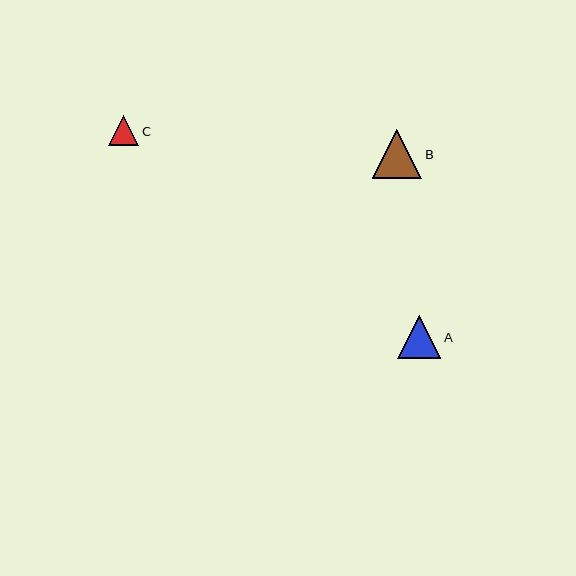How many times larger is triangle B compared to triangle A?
Triangle B is approximately 1.1 times the size of triangle A.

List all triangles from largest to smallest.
From largest to smallest: B, A, C.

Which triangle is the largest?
Triangle B is the largest with a size of approximately 49 pixels.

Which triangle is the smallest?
Triangle C is the smallest with a size of approximately 30 pixels.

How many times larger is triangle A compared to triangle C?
Triangle A is approximately 1.4 times the size of triangle C.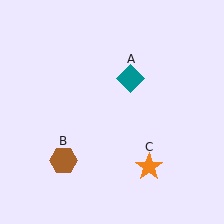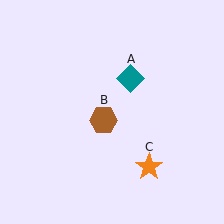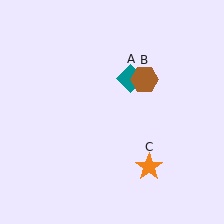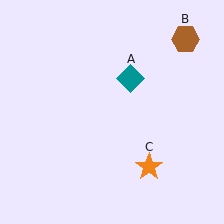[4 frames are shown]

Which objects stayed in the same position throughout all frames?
Teal diamond (object A) and orange star (object C) remained stationary.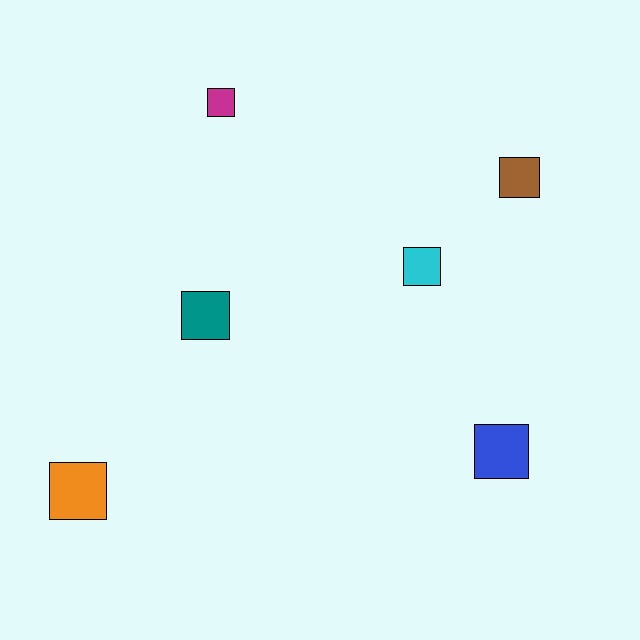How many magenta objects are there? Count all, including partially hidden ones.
There is 1 magenta object.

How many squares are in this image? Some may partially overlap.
There are 6 squares.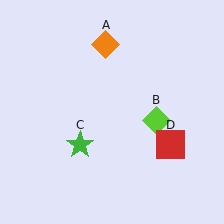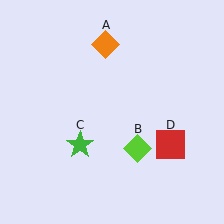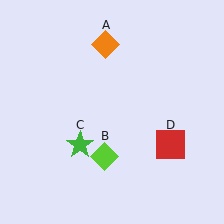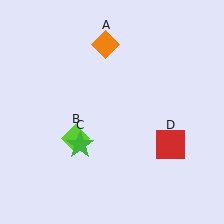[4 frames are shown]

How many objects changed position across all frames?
1 object changed position: lime diamond (object B).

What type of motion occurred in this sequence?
The lime diamond (object B) rotated clockwise around the center of the scene.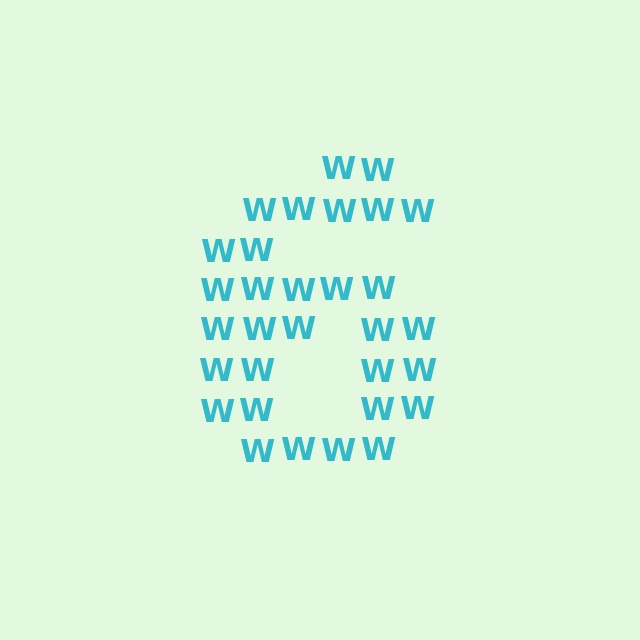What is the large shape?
The large shape is the digit 6.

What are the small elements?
The small elements are letter W's.